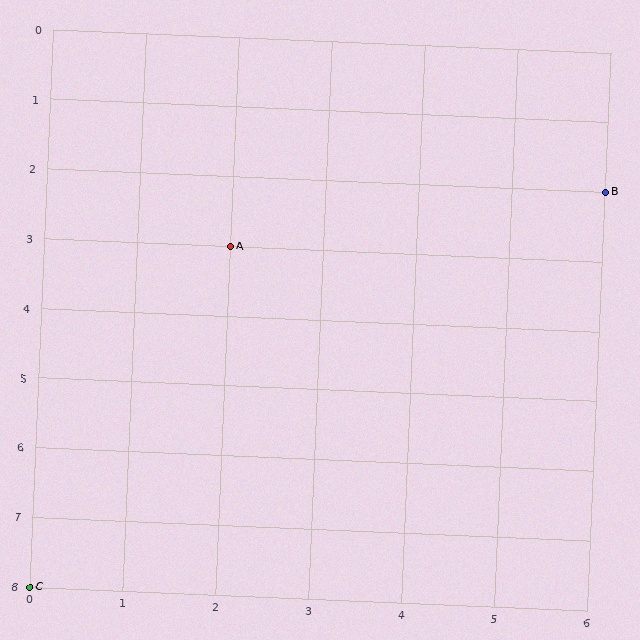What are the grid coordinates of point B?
Point B is at grid coordinates (6, 2).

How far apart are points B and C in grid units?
Points B and C are 6 columns and 6 rows apart (about 8.5 grid units diagonally).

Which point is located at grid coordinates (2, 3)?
Point A is at (2, 3).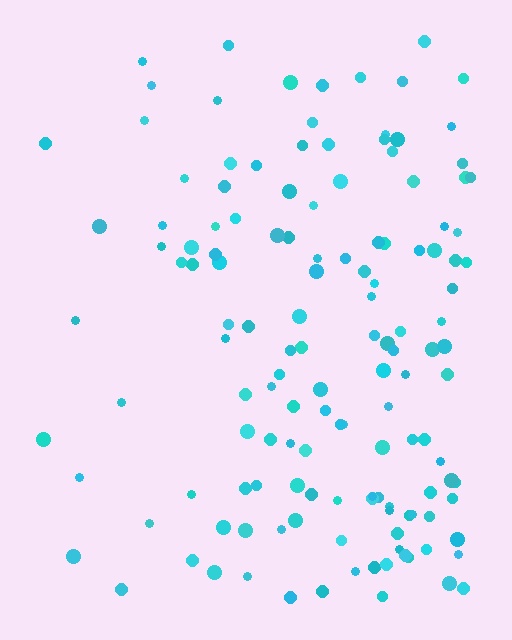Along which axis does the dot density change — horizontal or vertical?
Horizontal.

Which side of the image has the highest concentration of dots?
The right.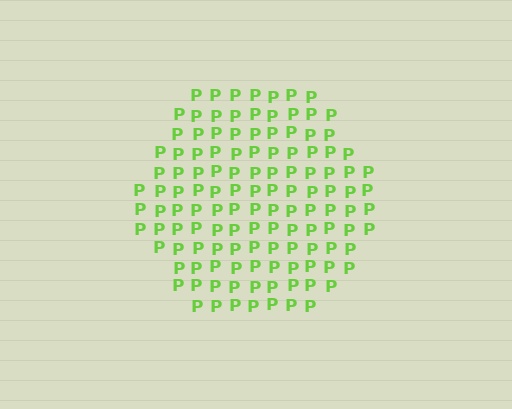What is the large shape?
The large shape is a hexagon.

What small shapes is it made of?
It is made of small letter P's.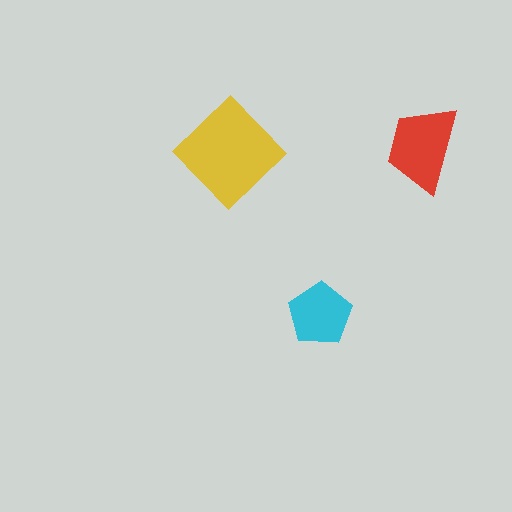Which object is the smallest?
The cyan pentagon.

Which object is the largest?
The yellow diamond.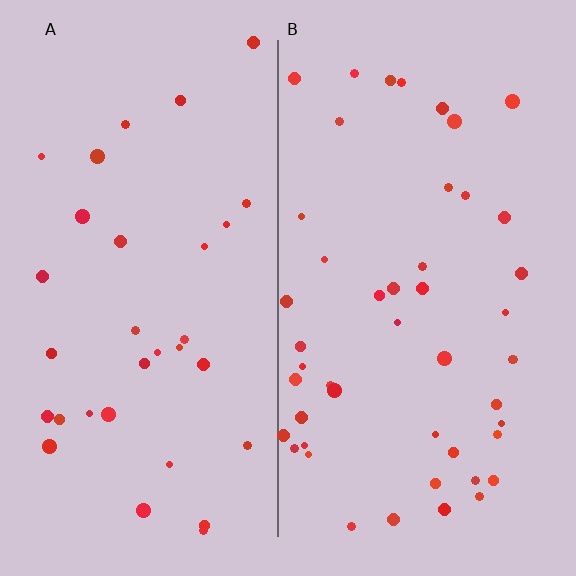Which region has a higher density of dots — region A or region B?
B (the right).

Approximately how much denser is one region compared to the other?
Approximately 1.5× — region B over region A.